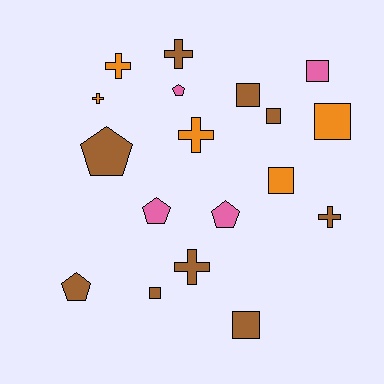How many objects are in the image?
There are 18 objects.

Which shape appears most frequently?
Square, with 7 objects.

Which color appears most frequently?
Brown, with 9 objects.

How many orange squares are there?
There are 2 orange squares.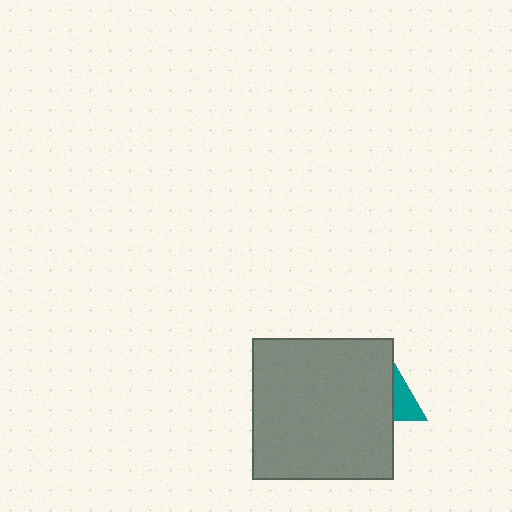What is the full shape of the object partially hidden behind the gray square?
The partially hidden object is a teal triangle.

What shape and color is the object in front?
The object in front is a gray square.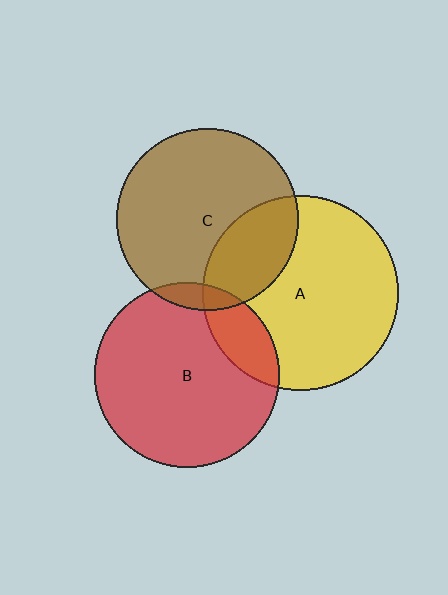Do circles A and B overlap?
Yes.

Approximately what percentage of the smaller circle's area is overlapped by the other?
Approximately 15%.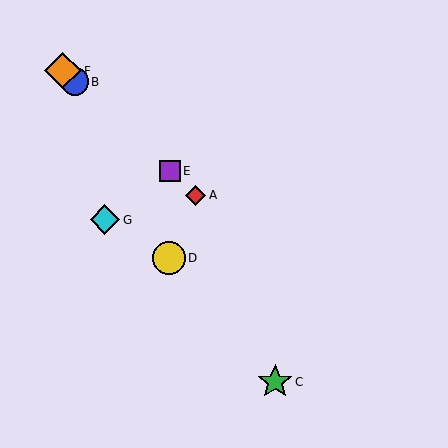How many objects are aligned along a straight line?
4 objects (A, B, E, F) are aligned along a straight line.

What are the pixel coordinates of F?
Object F is at (63, 71).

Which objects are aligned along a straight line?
Objects A, B, E, F are aligned along a straight line.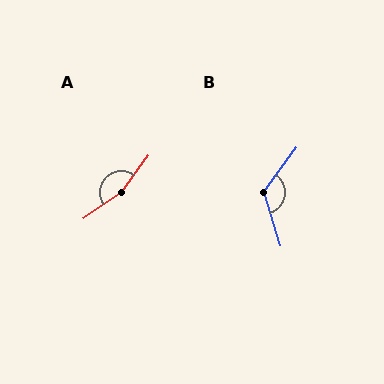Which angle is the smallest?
B, at approximately 126 degrees.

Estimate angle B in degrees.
Approximately 126 degrees.